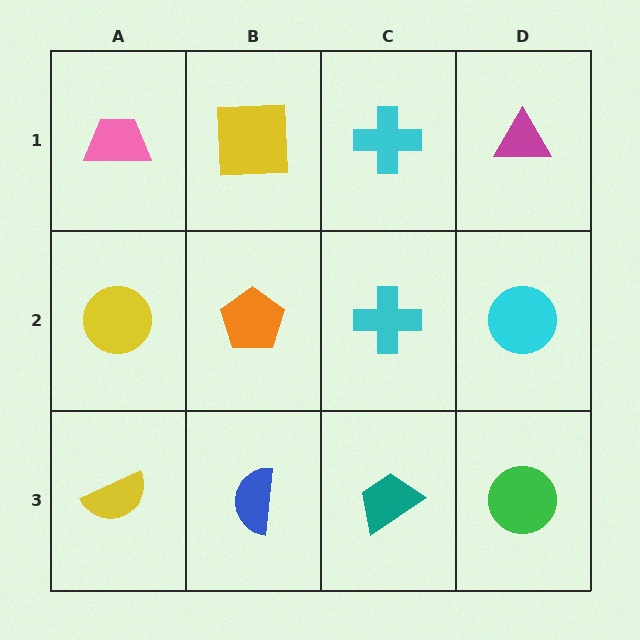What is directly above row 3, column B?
An orange pentagon.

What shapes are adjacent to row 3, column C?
A cyan cross (row 2, column C), a blue semicircle (row 3, column B), a green circle (row 3, column D).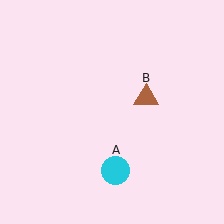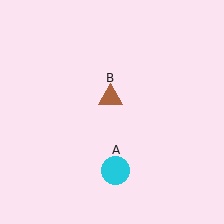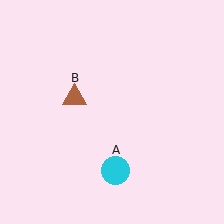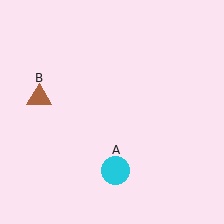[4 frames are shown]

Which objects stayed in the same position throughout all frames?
Cyan circle (object A) remained stationary.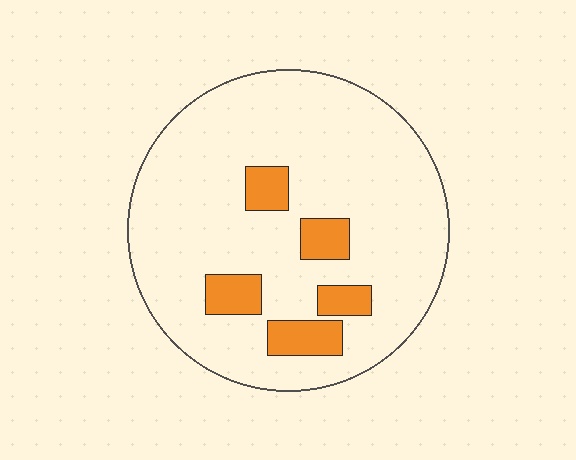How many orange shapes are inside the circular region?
5.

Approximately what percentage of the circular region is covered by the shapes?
Approximately 15%.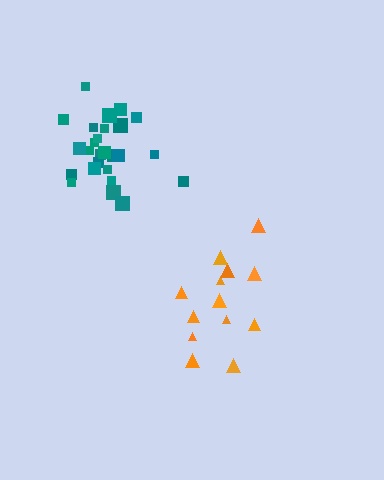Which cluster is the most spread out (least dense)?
Orange.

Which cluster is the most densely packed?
Teal.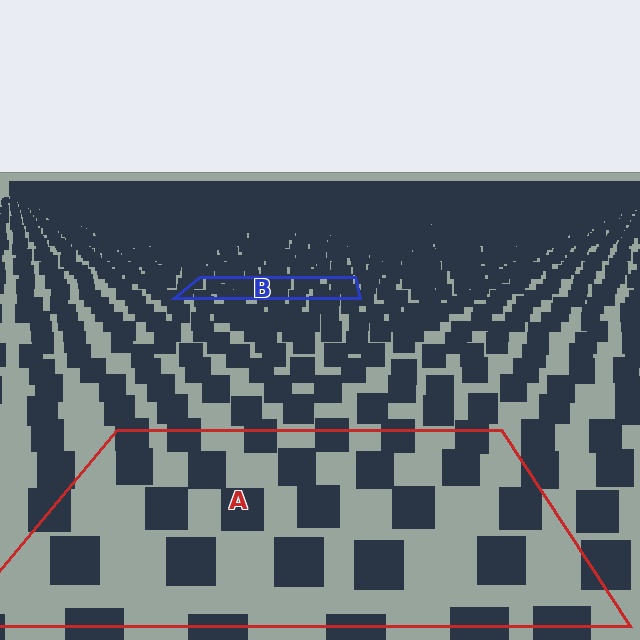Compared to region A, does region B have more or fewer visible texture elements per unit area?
Region B has more texture elements per unit area — they are packed more densely because it is farther away.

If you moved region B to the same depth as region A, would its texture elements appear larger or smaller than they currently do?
They would appear larger. At a closer depth, the same texture elements are projected at a bigger on-screen size.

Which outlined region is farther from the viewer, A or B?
Region B is farther from the viewer — the texture elements inside it appear smaller and more densely packed.